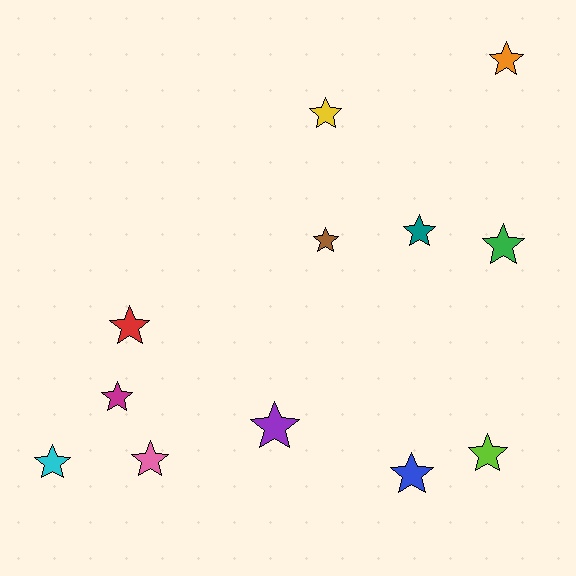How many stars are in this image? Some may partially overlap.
There are 12 stars.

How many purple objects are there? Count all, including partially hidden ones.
There is 1 purple object.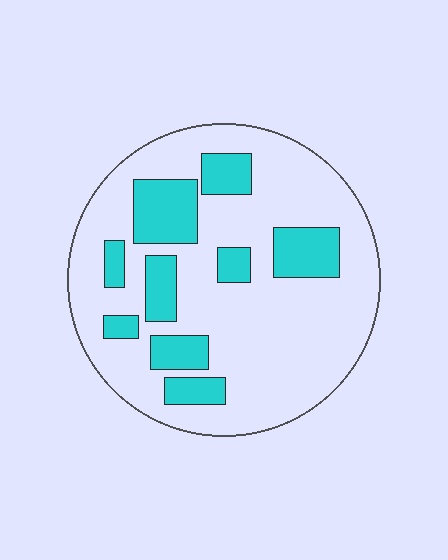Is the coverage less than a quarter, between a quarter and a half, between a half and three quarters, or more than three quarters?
Less than a quarter.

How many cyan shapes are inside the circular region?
9.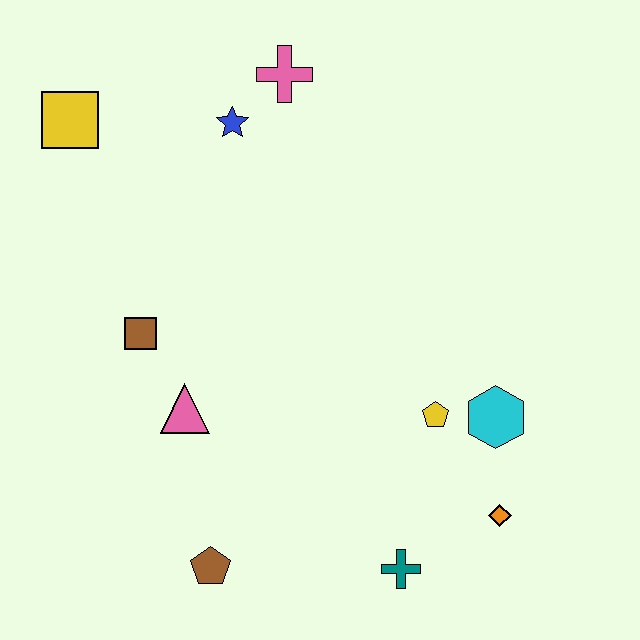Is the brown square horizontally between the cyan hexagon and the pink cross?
No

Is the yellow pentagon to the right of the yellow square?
Yes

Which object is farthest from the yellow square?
The orange diamond is farthest from the yellow square.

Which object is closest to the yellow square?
The blue star is closest to the yellow square.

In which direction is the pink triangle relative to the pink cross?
The pink triangle is below the pink cross.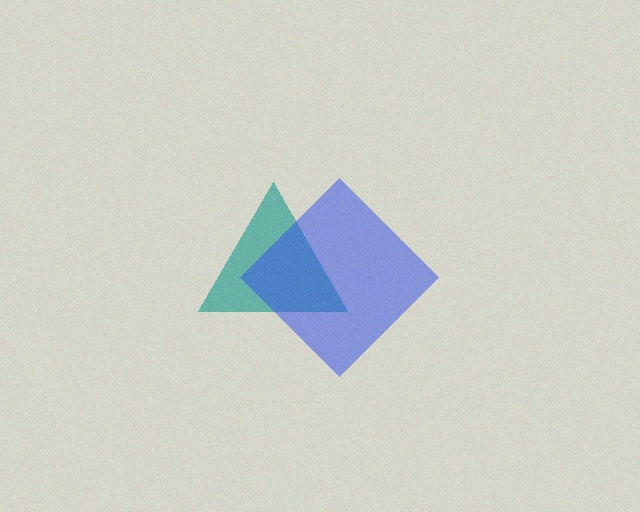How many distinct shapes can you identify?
There are 2 distinct shapes: a teal triangle, a blue diamond.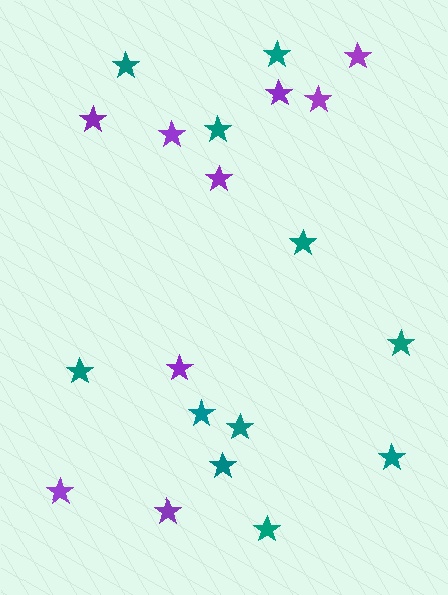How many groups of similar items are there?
There are 2 groups: one group of teal stars (11) and one group of purple stars (9).